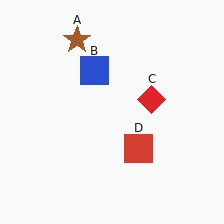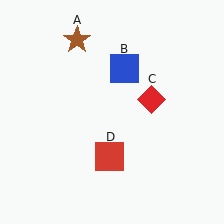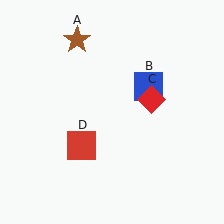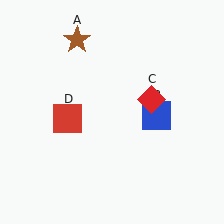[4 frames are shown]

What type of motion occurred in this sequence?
The blue square (object B), red square (object D) rotated clockwise around the center of the scene.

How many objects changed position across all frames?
2 objects changed position: blue square (object B), red square (object D).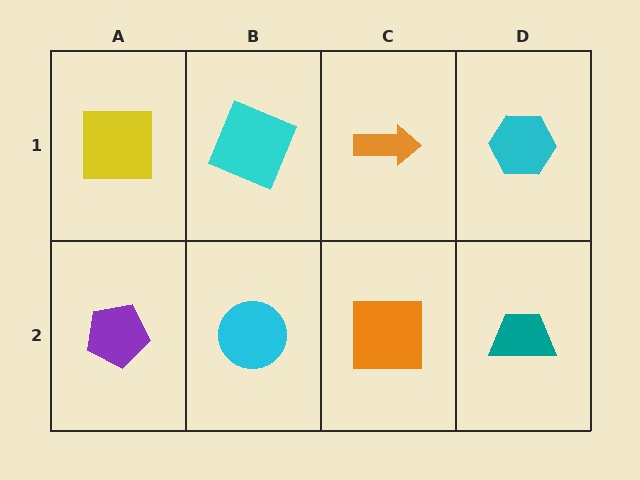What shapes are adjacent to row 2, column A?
A yellow square (row 1, column A), a cyan circle (row 2, column B).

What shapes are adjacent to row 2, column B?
A cyan square (row 1, column B), a purple pentagon (row 2, column A), an orange square (row 2, column C).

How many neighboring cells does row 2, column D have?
2.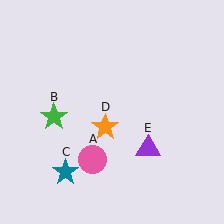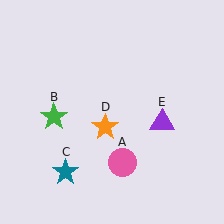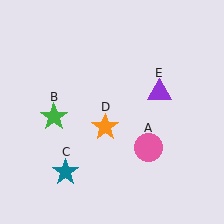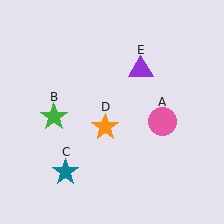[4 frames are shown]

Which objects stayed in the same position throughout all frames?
Green star (object B) and teal star (object C) and orange star (object D) remained stationary.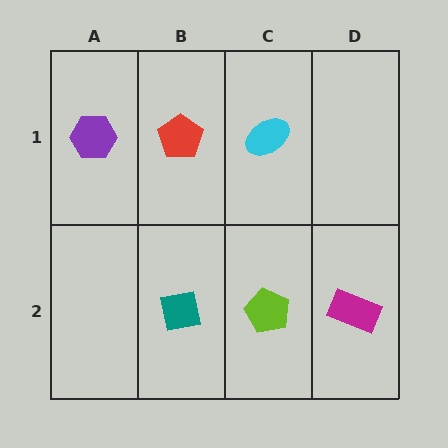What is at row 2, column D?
A magenta rectangle.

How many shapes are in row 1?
3 shapes.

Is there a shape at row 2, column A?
No, that cell is empty.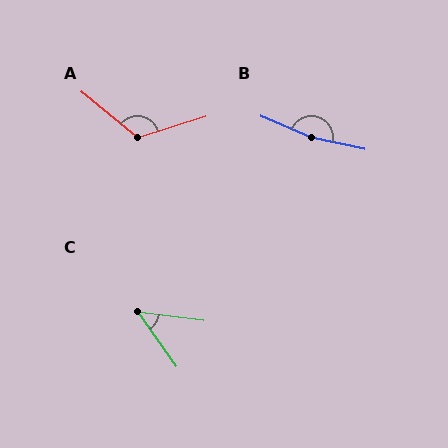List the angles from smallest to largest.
C (47°), A (123°), B (170°).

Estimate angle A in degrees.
Approximately 123 degrees.